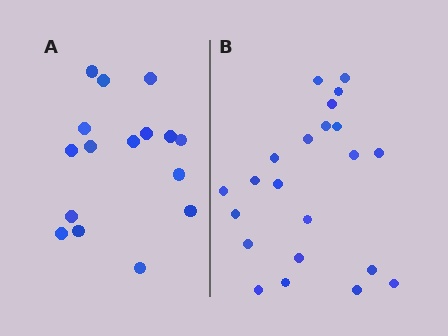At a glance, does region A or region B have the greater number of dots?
Region B (the right region) has more dots.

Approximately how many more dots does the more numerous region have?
Region B has about 6 more dots than region A.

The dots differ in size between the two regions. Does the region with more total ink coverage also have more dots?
No. Region A has more total ink coverage because its dots are larger, but region B actually contains more individual dots. Total area can be misleading — the number of items is what matters here.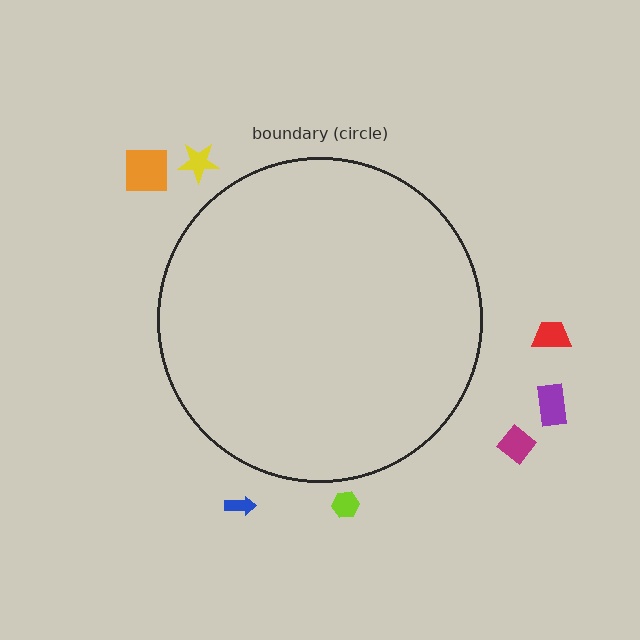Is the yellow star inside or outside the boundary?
Outside.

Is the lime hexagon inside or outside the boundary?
Outside.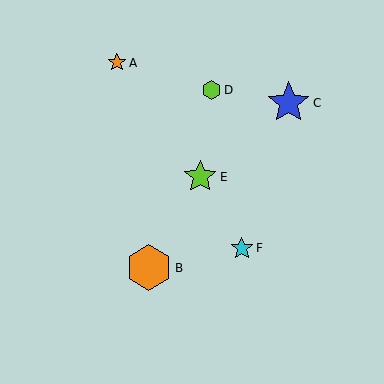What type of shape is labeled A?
Shape A is an orange star.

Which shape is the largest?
The orange hexagon (labeled B) is the largest.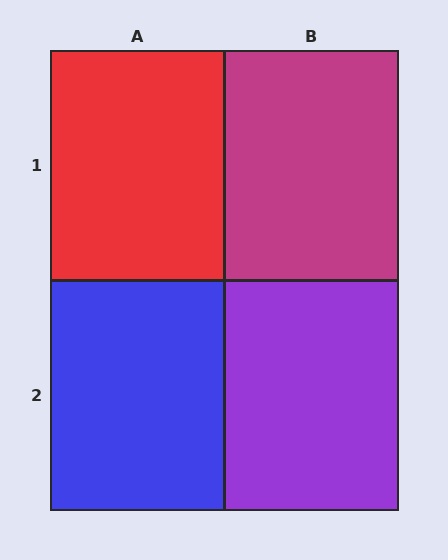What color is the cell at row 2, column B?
Purple.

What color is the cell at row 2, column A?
Blue.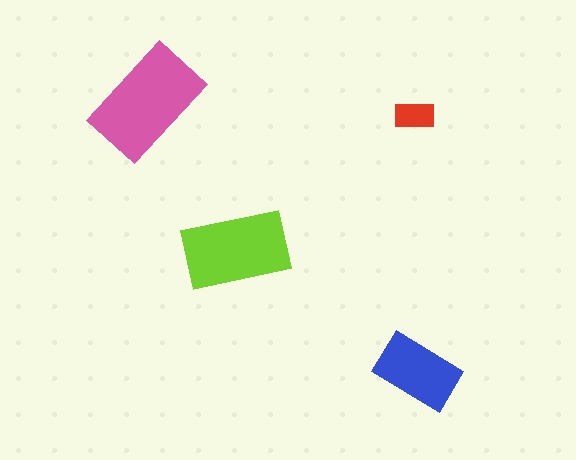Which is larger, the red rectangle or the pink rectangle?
The pink one.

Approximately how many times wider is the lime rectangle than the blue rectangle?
About 1.5 times wider.